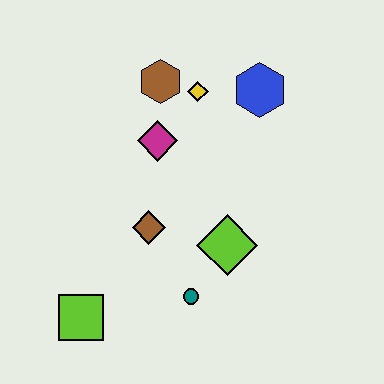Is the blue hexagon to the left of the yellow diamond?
No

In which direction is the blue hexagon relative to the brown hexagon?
The blue hexagon is to the right of the brown hexagon.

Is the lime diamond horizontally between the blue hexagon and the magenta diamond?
Yes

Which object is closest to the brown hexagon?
The yellow diamond is closest to the brown hexagon.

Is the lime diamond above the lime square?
Yes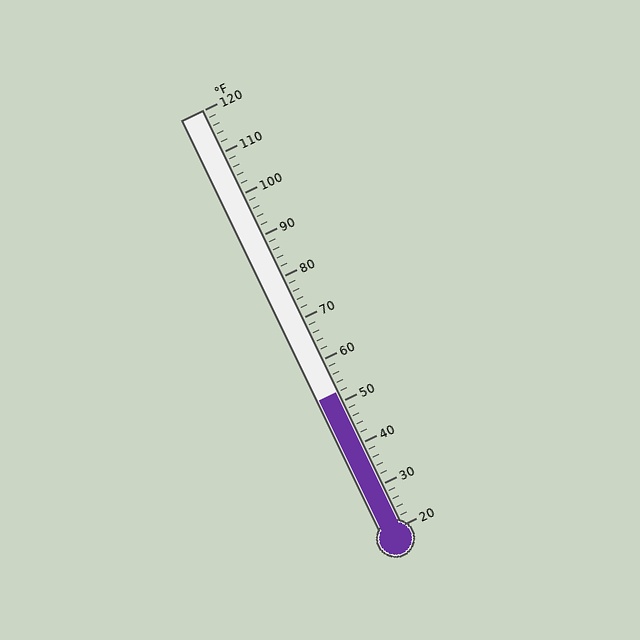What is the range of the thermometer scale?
The thermometer scale ranges from 20°F to 120°F.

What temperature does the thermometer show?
The thermometer shows approximately 52°F.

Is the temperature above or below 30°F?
The temperature is above 30°F.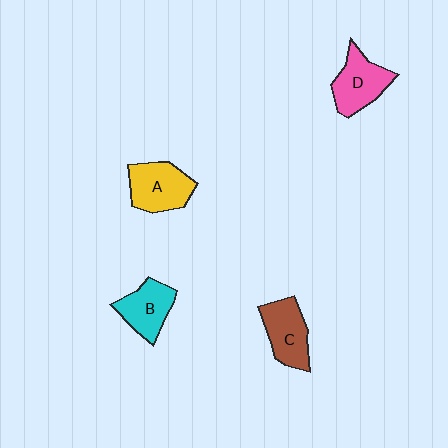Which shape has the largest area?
Shape A (yellow).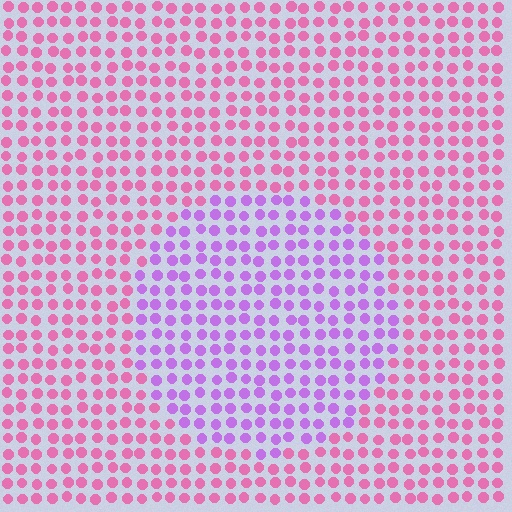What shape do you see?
I see a circle.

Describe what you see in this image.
The image is filled with small pink elements in a uniform arrangement. A circle-shaped region is visible where the elements are tinted to a slightly different hue, forming a subtle color boundary.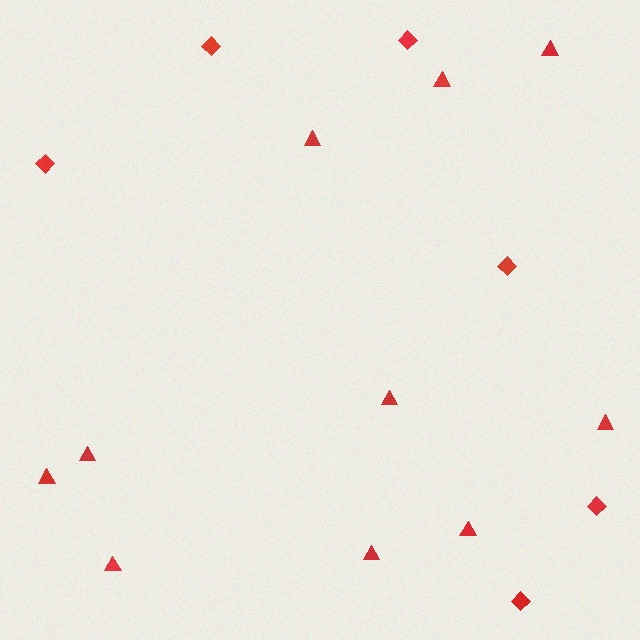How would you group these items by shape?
There are 2 groups: one group of diamonds (6) and one group of triangles (10).